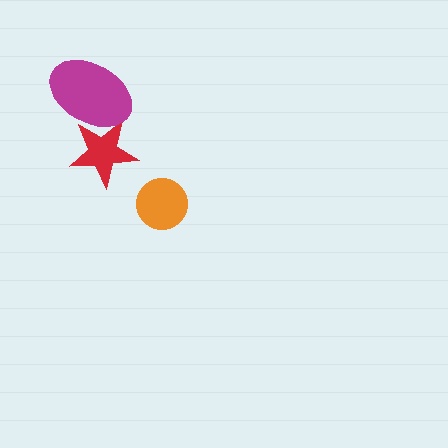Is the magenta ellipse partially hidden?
No, no other shape covers it.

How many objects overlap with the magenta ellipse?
1 object overlaps with the magenta ellipse.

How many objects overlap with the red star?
1 object overlaps with the red star.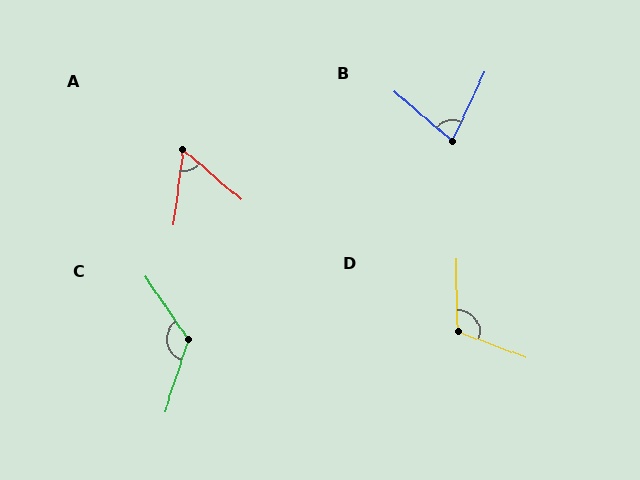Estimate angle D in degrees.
Approximately 112 degrees.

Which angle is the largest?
C, at approximately 128 degrees.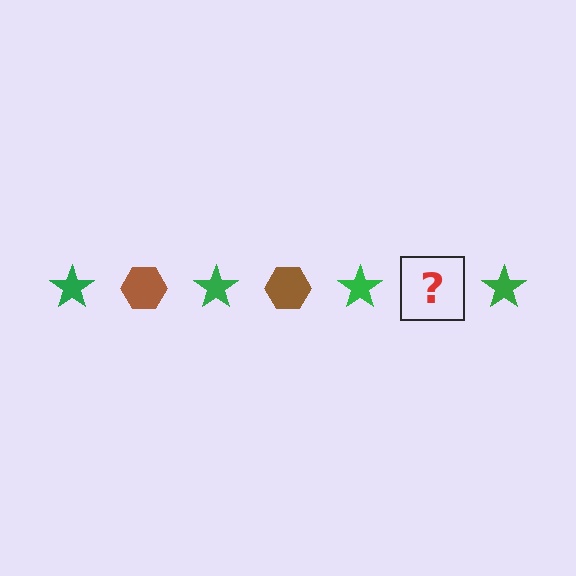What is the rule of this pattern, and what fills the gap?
The rule is that the pattern alternates between green star and brown hexagon. The gap should be filled with a brown hexagon.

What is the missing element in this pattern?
The missing element is a brown hexagon.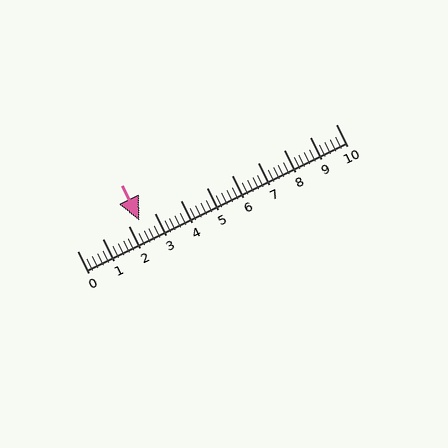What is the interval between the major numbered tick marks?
The major tick marks are spaced 1 units apart.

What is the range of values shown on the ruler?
The ruler shows values from 0 to 10.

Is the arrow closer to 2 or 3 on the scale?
The arrow is closer to 2.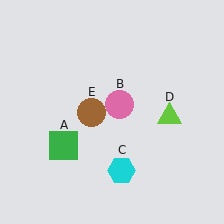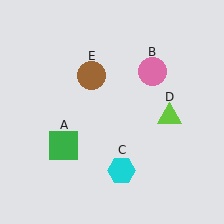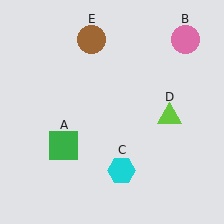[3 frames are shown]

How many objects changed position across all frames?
2 objects changed position: pink circle (object B), brown circle (object E).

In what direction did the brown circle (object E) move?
The brown circle (object E) moved up.